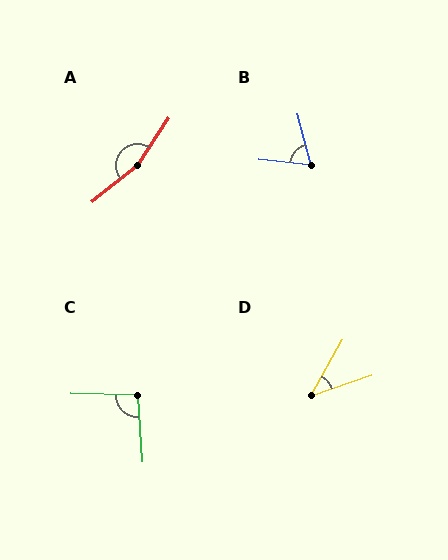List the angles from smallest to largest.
D (42°), B (69°), C (96°), A (162°).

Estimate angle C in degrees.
Approximately 96 degrees.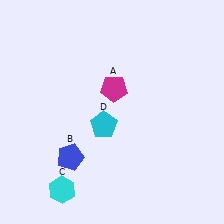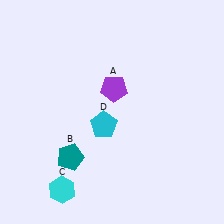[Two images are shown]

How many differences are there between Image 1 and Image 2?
There are 2 differences between the two images.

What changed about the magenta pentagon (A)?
In Image 1, A is magenta. In Image 2, it changed to purple.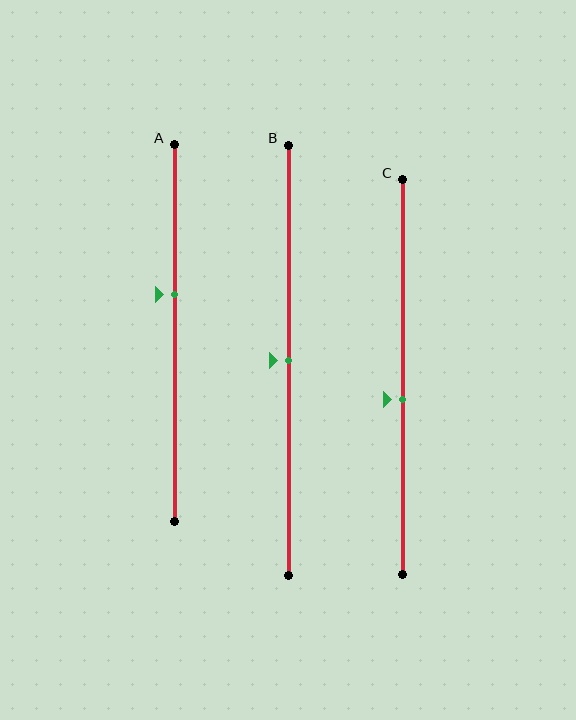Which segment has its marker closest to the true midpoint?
Segment B has its marker closest to the true midpoint.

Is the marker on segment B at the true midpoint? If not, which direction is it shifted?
Yes, the marker on segment B is at the true midpoint.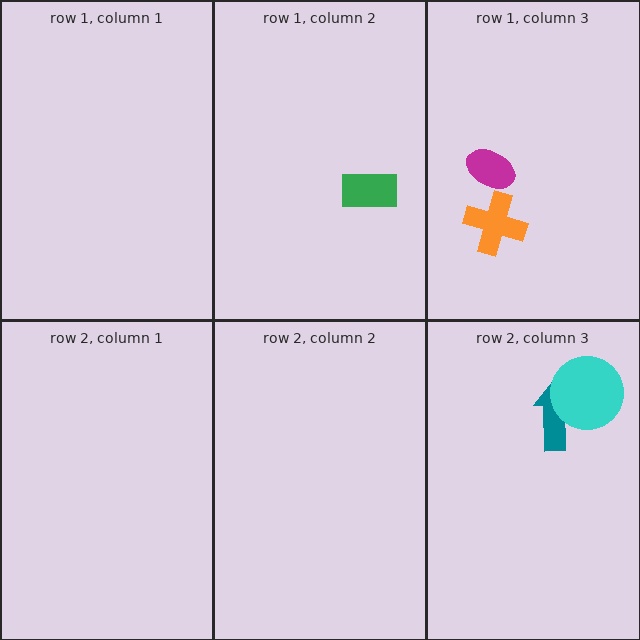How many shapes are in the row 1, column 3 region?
2.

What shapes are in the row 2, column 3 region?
The teal arrow, the cyan circle.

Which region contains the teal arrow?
The row 2, column 3 region.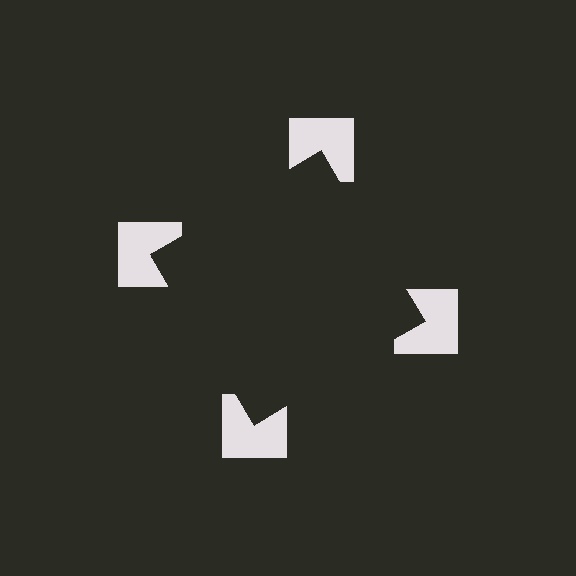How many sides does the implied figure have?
4 sides.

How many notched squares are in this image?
There are 4 — one at each vertex of the illusory square.